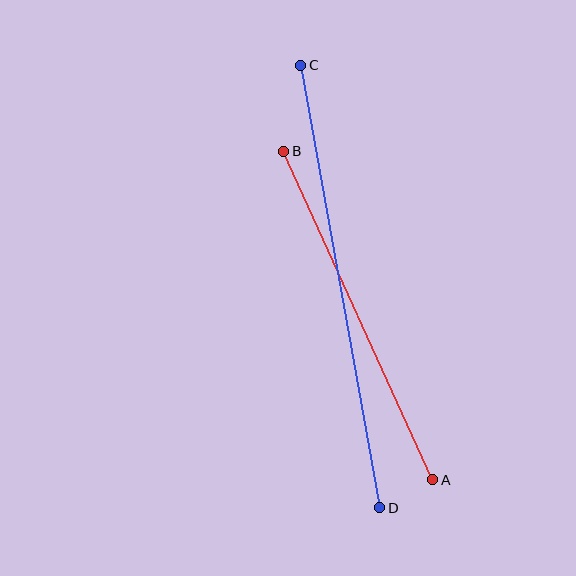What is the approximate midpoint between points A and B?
The midpoint is at approximately (358, 316) pixels.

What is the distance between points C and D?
The distance is approximately 449 pixels.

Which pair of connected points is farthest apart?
Points C and D are farthest apart.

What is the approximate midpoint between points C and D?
The midpoint is at approximately (340, 286) pixels.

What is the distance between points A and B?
The distance is approximately 361 pixels.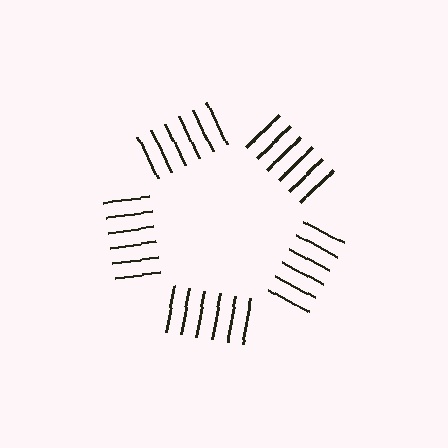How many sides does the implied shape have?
5 sides — the line-ends trace a pentagon.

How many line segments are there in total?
30 — 6 along each of the 5 edges.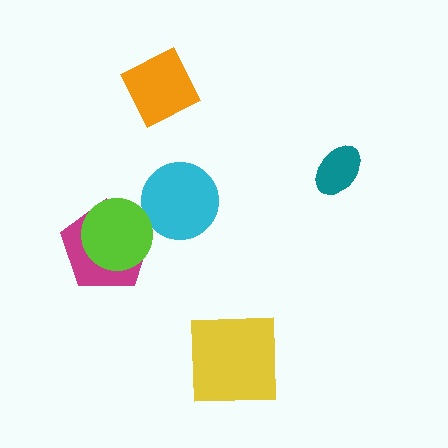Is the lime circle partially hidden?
No, no other shape covers it.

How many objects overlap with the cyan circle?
0 objects overlap with the cyan circle.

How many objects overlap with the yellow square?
0 objects overlap with the yellow square.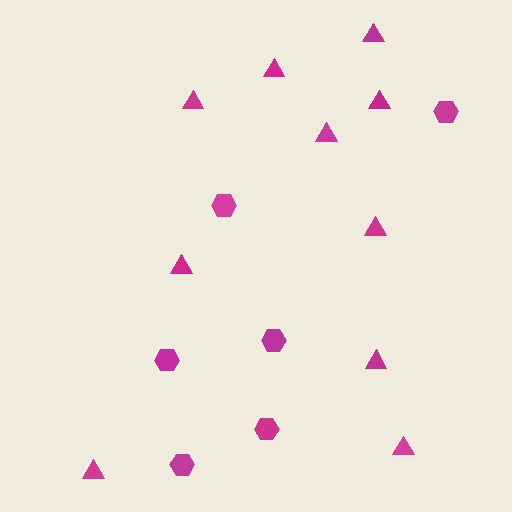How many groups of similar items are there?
There are 2 groups: one group of hexagons (6) and one group of triangles (10).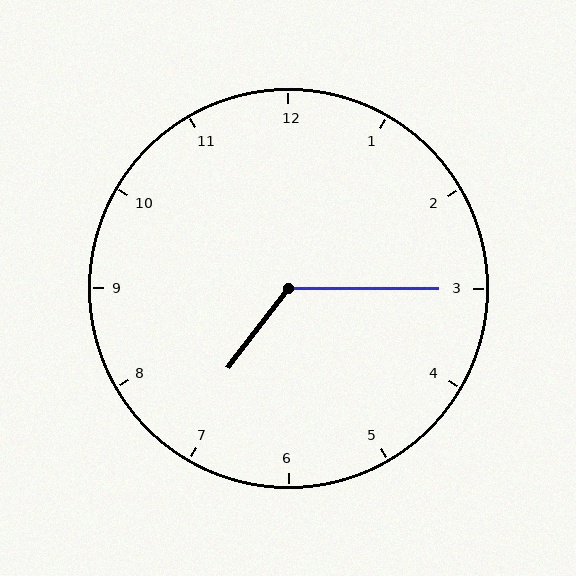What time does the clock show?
7:15.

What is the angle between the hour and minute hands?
Approximately 128 degrees.